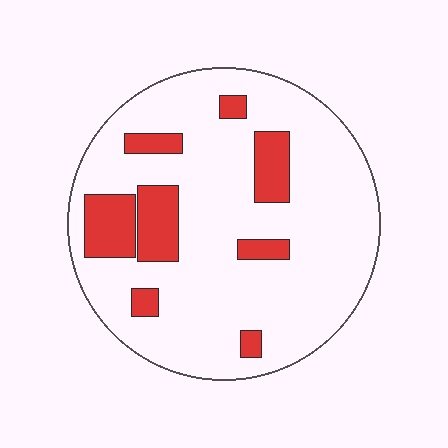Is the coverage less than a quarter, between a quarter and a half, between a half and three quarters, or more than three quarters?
Less than a quarter.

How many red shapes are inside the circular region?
8.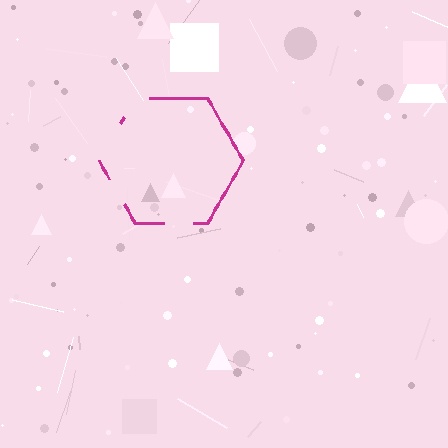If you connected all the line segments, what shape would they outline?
They would outline a hexagon.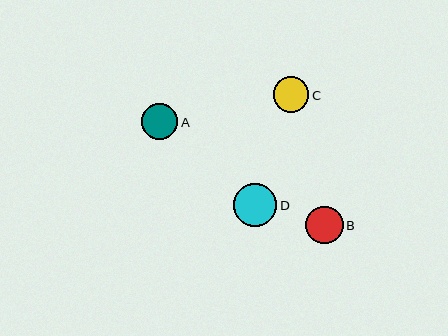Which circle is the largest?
Circle D is the largest with a size of approximately 44 pixels.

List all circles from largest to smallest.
From largest to smallest: D, B, A, C.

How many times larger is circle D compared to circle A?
Circle D is approximately 1.2 times the size of circle A.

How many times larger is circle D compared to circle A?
Circle D is approximately 1.2 times the size of circle A.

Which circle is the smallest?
Circle C is the smallest with a size of approximately 35 pixels.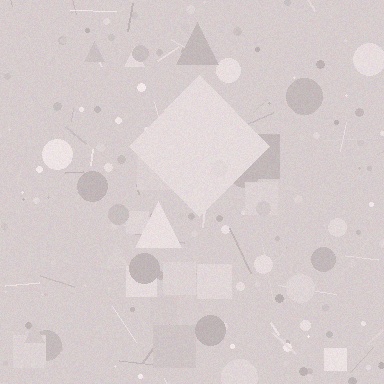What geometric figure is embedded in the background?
A diamond is embedded in the background.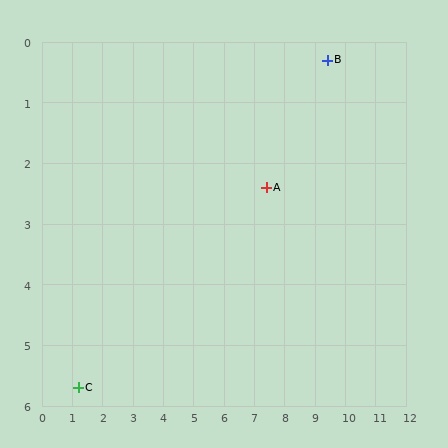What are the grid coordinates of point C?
Point C is at approximately (1.2, 5.7).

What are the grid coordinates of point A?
Point A is at approximately (7.4, 2.4).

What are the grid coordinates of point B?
Point B is at approximately (9.4, 0.3).